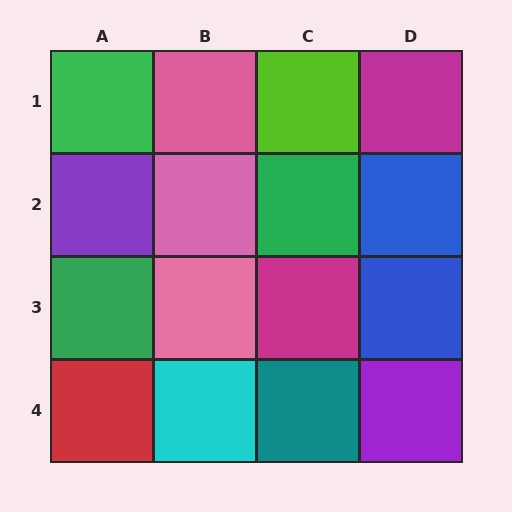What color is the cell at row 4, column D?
Purple.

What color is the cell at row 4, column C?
Teal.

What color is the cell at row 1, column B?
Pink.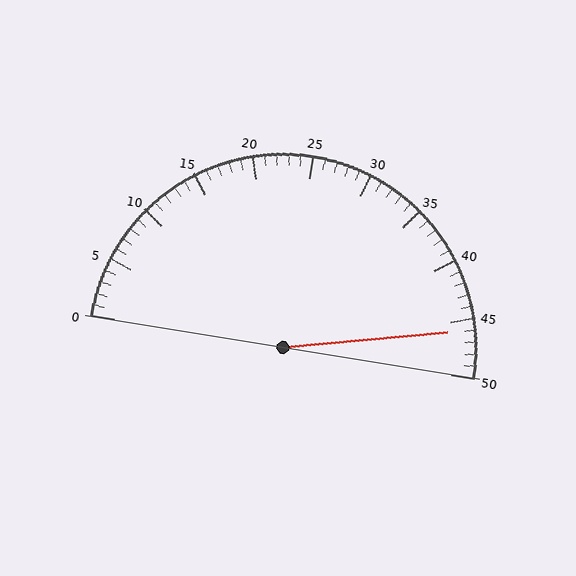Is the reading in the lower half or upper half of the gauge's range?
The reading is in the upper half of the range (0 to 50).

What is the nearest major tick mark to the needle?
The nearest major tick mark is 45.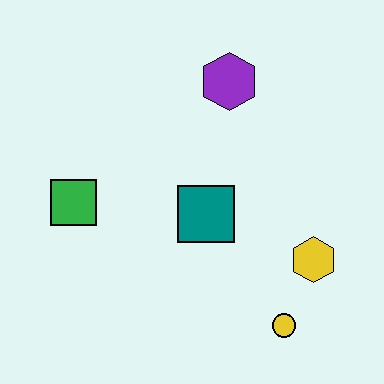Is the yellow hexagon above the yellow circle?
Yes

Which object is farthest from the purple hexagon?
The yellow circle is farthest from the purple hexagon.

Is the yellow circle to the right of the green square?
Yes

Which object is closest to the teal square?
The yellow hexagon is closest to the teal square.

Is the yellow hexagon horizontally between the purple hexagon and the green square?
No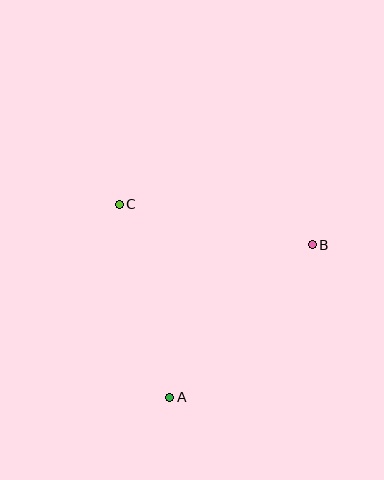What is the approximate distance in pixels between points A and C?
The distance between A and C is approximately 199 pixels.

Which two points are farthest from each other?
Points A and B are farthest from each other.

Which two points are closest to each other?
Points B and C are closest to each other.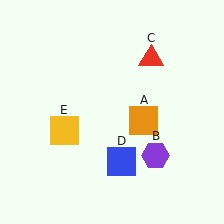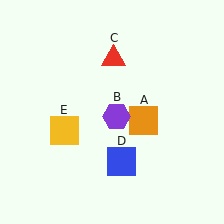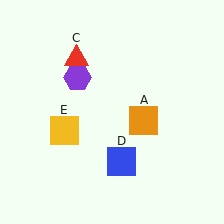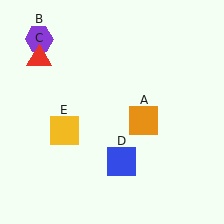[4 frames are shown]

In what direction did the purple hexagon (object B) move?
The purple hexagon (object B) moved up and to the left.